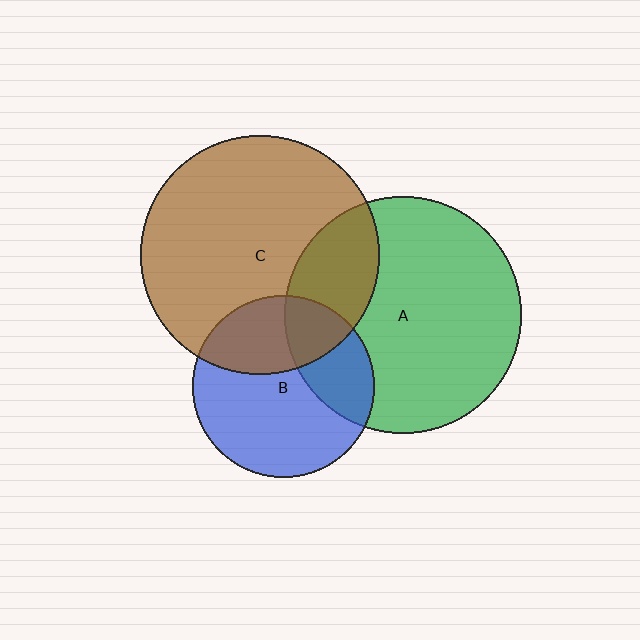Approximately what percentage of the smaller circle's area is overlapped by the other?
Approximately 30%.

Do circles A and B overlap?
Yes.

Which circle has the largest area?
Circle C (brown).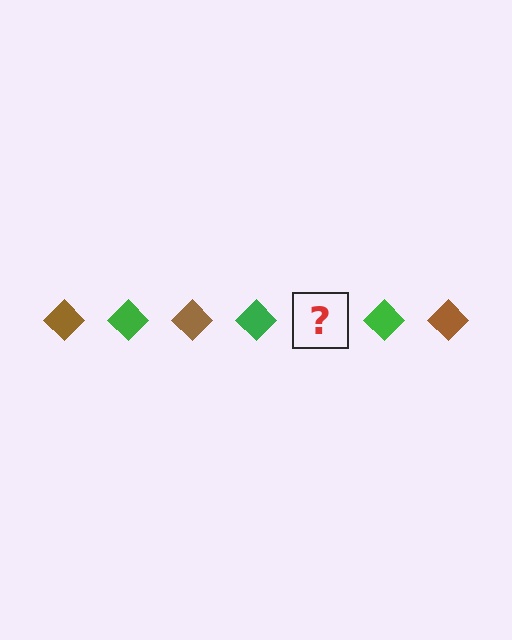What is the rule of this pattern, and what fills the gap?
The rule is that the pattern cycles through brown, green diamonds. The gap should be filled with a brown diamond.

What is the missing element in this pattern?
The missing element is a brown diamond.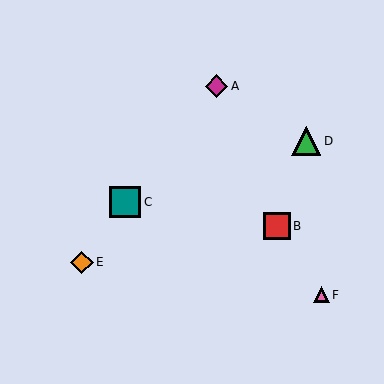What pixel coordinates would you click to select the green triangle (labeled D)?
Click at (306, 141) to select the green triangle D.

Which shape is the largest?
The teal square (labeled C) is the largest.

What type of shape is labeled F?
Shape F is a pink triangle.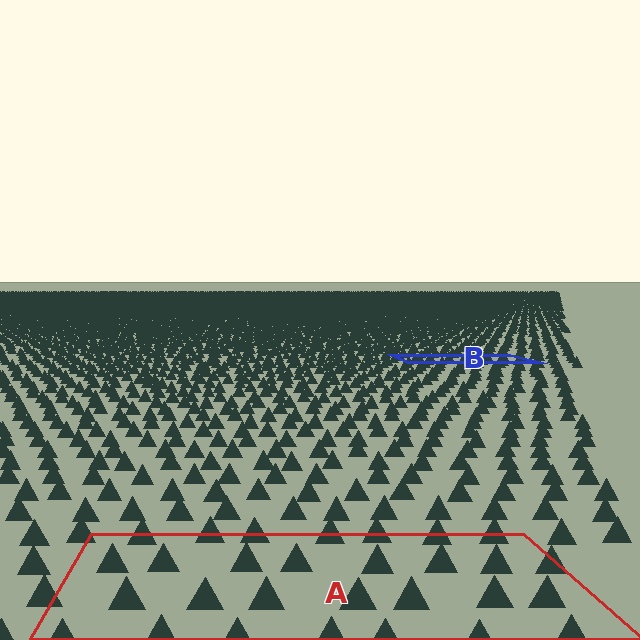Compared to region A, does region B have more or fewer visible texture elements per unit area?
Region B has more texture elements per unit area — they are packed more densely because it is farther away.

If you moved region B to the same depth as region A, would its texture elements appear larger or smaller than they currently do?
They would appear larger. At a closer depth, the same texture elements are projected at a bigger on-screen size.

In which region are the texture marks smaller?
The texture marks are smaller in region B, because it is farther away.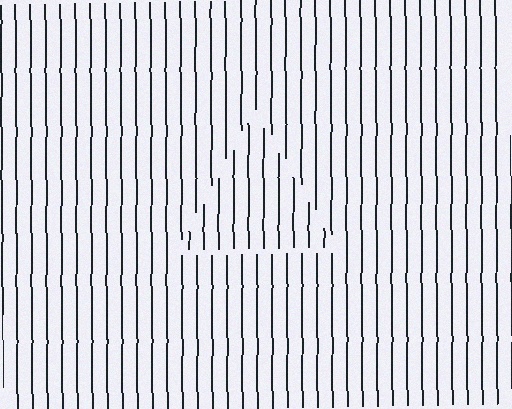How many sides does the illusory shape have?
3 sides — the line-ends trace a triangle.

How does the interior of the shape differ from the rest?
The interior of the shape contains the same grating, shifted by half a period — the contour is defined by the phase discontinuity where line-ends from the inner and outer gratings abut.